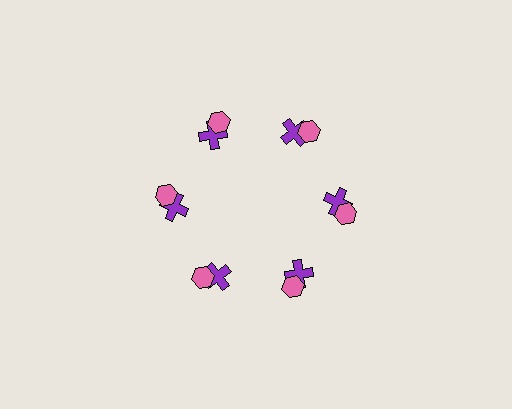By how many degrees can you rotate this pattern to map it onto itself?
The pattern maps onto itself every 60 degrees of rotation.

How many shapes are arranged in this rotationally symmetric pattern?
There are 12 shapes, arranged in 6 groups of 2.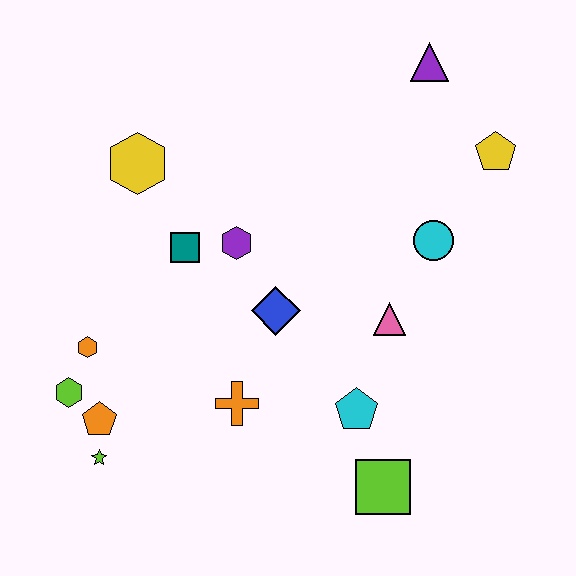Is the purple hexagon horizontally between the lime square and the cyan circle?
No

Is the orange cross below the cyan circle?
Yes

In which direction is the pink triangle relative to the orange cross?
The pink triangle is to the right of the orange cross.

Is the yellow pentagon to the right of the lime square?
Yes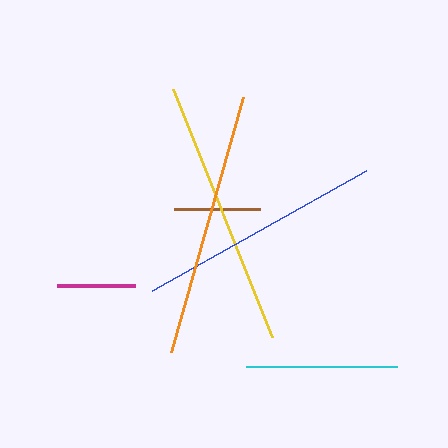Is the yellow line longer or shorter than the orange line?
The yellow line is longer than the orange line.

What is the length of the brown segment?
The brown segment is approximately 86 pixels long.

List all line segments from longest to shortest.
From longest to shortest: yellow, orange, blue, cyan, brown, magenta.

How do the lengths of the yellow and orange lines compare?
The yellow and orange lines are approximately the same length.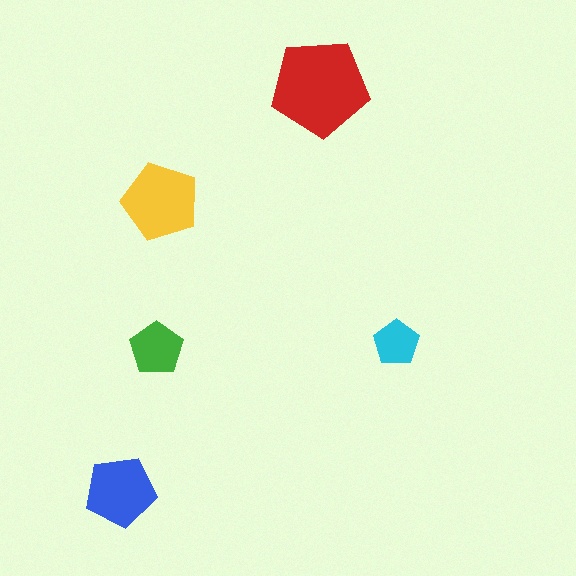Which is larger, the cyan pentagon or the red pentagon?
The red one.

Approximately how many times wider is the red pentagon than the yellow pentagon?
About 1.5 times wider.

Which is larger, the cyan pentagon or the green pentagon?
The green one.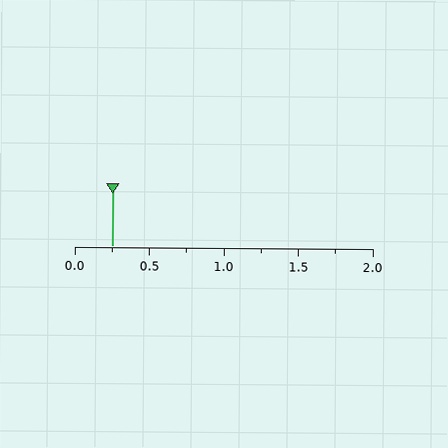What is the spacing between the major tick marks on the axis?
The major ticks are spaced 0.5 apart.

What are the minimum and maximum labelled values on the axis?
The axis runs from 0.0 to 2.0.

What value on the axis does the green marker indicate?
The marker indicates approximately 0.25.